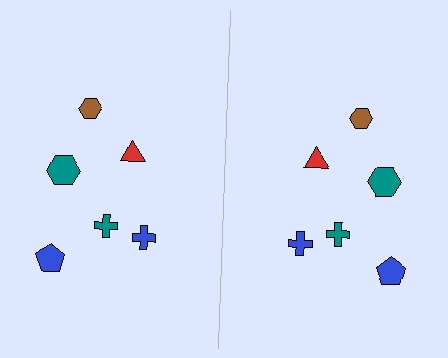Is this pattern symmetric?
Yes, this pattern has bilateral (reflection) symmetry.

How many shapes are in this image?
There are 12 shapes in this image.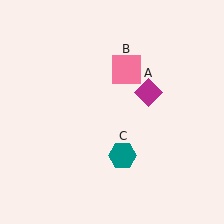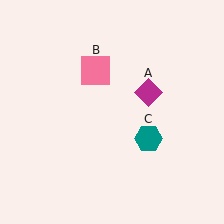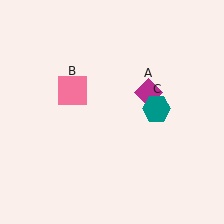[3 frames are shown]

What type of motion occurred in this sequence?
The pink square (object B), teal hexagon (object C) rotated counterclockwise around the center of the scene.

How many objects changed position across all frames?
2 objects changed position: pink square (object B), teal hexagon (object C).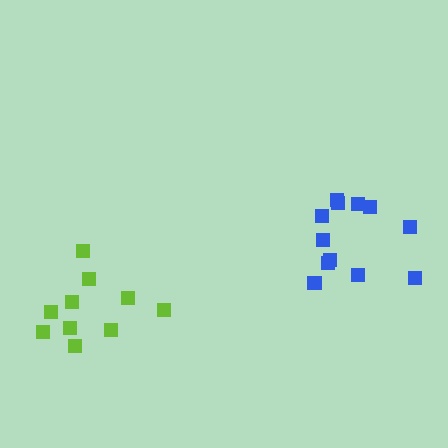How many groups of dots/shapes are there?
There are 2 groups.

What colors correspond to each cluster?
The clusters are colored: lime, blue.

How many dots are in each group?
Group 1: 10 dots, Group 2: 12 dots (22 total).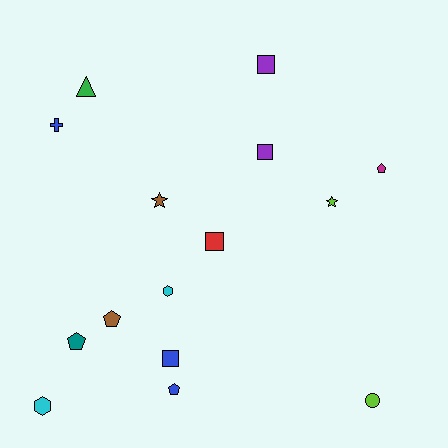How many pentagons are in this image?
There are 4 pentagons.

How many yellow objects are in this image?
There are no yellow objects.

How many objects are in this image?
There are 15 objects.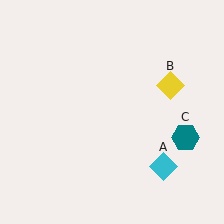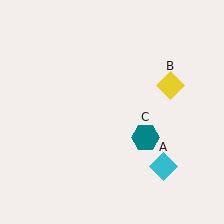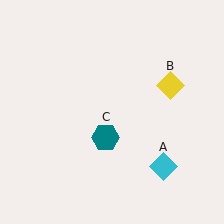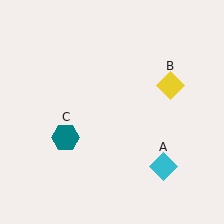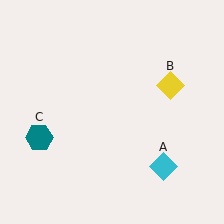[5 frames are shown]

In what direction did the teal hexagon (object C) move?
The teal hexagon (object C) moved left.